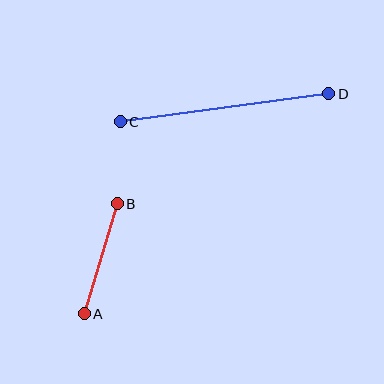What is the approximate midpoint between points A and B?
The midpoint is at approximately (101, 259) pixels.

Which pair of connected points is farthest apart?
Points C and D are farthest apart.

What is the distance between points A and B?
The distance is approximately 115 pixels.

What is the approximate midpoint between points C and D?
The midpoint is at approximately (224, 108) pixels.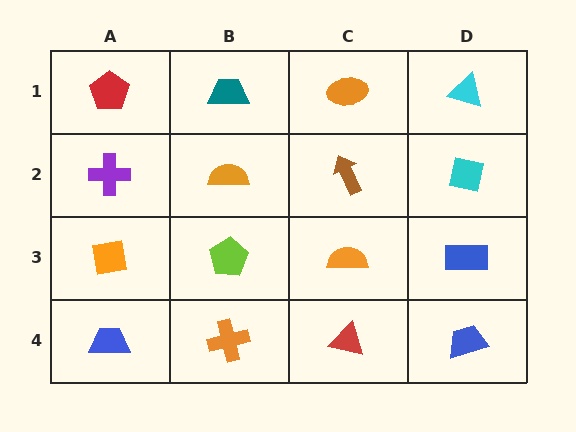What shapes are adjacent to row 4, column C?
An orange semicircle (row 3, column C), an orange cross (row 4, column B), a blue trapezoid (row 4, column D).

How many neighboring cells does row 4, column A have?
2.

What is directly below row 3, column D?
A blue trapezoid.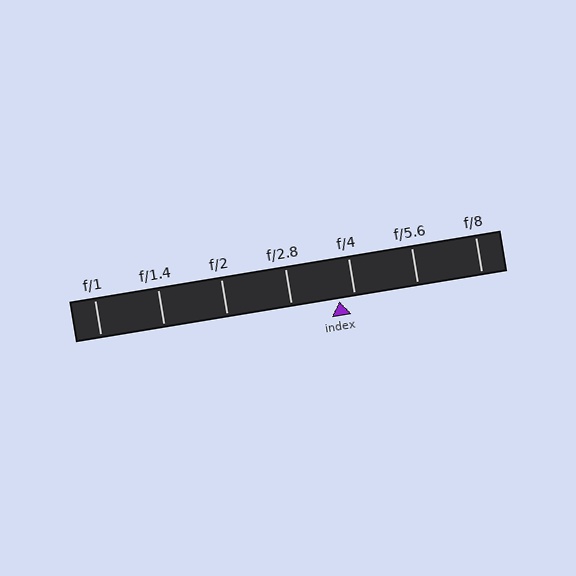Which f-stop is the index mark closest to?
The index mark is closest to f/4.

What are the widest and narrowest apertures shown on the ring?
The widest aperture shown is f/1 and the narrowest is f/8.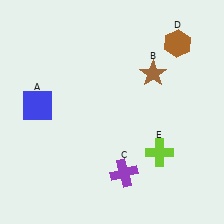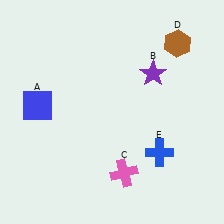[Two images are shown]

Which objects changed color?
B changed from brown to purple. C changed from purple to pink. E changed from lime to blue.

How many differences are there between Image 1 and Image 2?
There are 3 differences between the two images.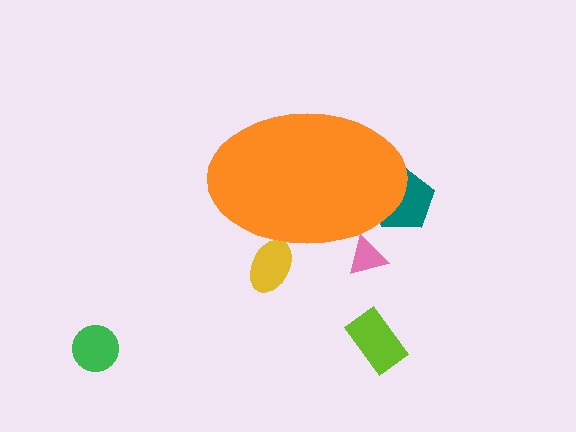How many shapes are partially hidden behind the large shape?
3 shapes are partially hidden.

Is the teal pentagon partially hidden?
Yes, the teal pentagon is partially hidden behind the orange ellipse.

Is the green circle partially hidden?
No, the green circle is fully visible.